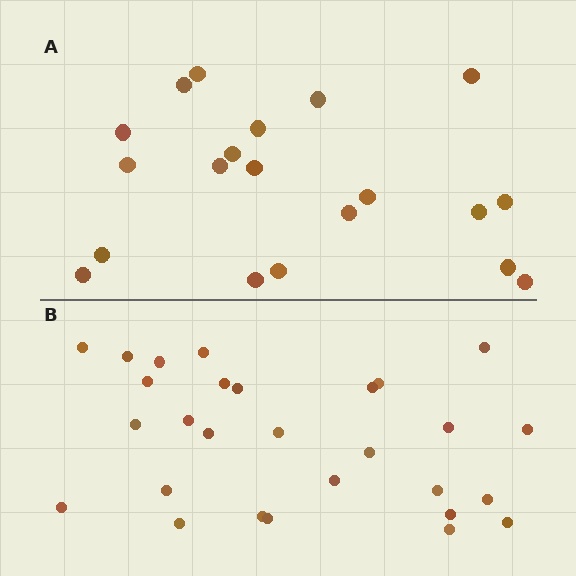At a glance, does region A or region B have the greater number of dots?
Region B (the bottom region) has more dots.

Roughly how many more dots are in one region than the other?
Region B has roughly 8 or so more dots than region A.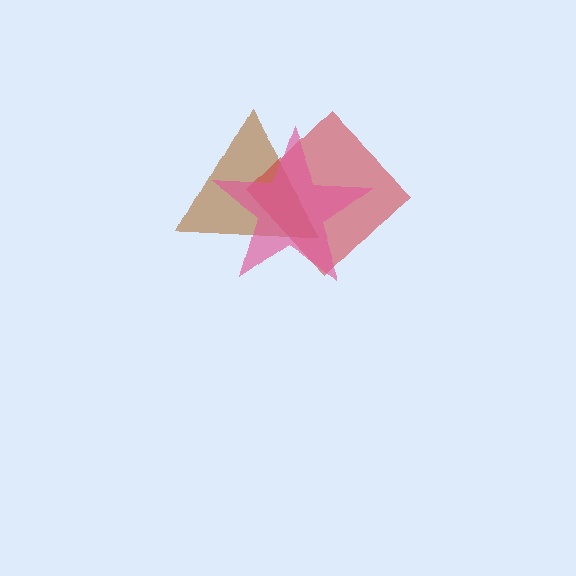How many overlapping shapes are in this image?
There are 3 overlapping shapes in the image.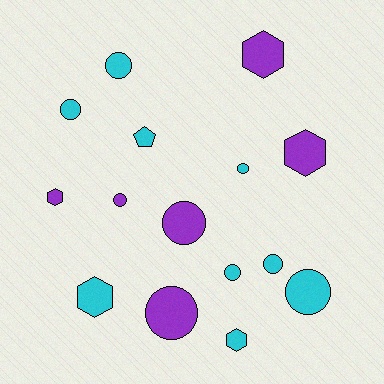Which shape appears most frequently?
Circle, with 9 objects.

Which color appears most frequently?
Cyan, with 9 objects.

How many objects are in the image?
There are 15 objects.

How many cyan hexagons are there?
There are 2 cyan hexagons.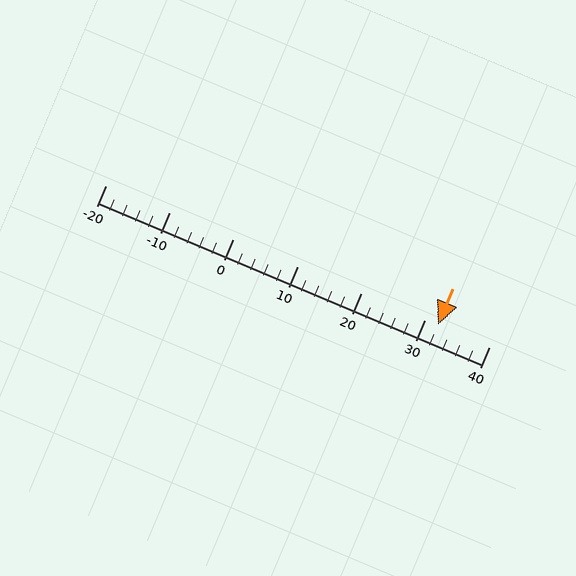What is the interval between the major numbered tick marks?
The major tick marks are spaced 10 units apart.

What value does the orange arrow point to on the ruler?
The orange arrow points to approximately 32.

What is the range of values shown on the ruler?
The ruler shows values from -20 to 40.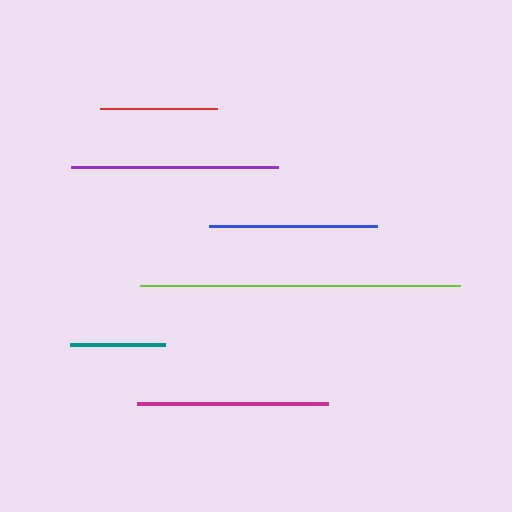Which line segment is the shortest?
The teal line is the shortest at approximately 95 pixels.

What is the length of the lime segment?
The lime segment is approximately 319 pixels long.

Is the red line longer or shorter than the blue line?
The blue line is longer than the red line.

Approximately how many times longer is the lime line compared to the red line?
The lime line is approximately 2.7 times the length of the red line.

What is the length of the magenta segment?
The magenta segment is approximately 191 pixels long.